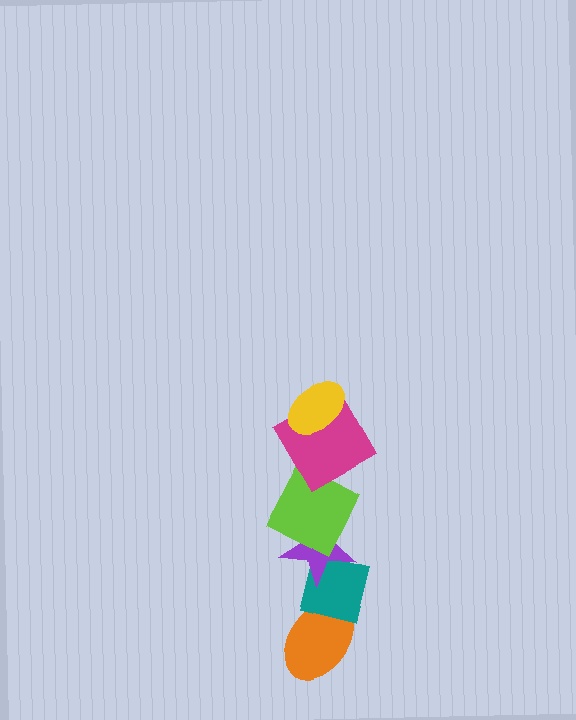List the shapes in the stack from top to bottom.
From top to bottom: the yellow ellipse, the magenta square, the lime square, the purple star, the teal square, the orange ellipse.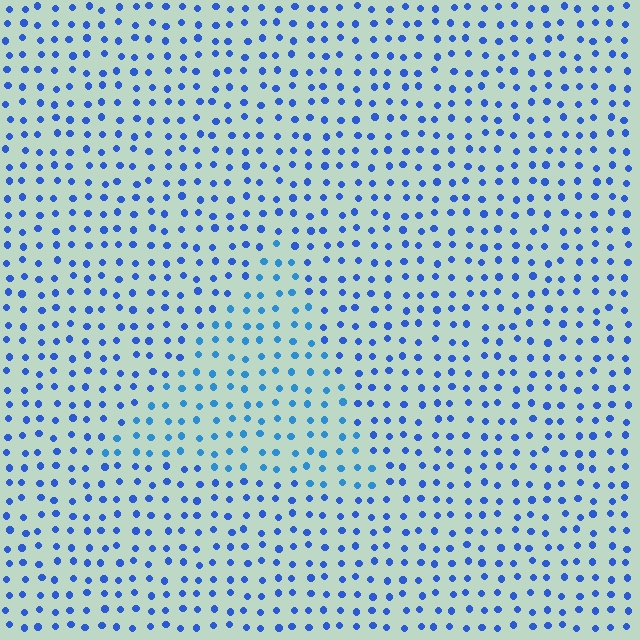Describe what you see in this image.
The image is filled with small blue elements in a uniform arrangement. A triangle-shaped region is visible where the elements are tinted to a slightly different hue, forming a subtle color boundary.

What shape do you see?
I see a triangle.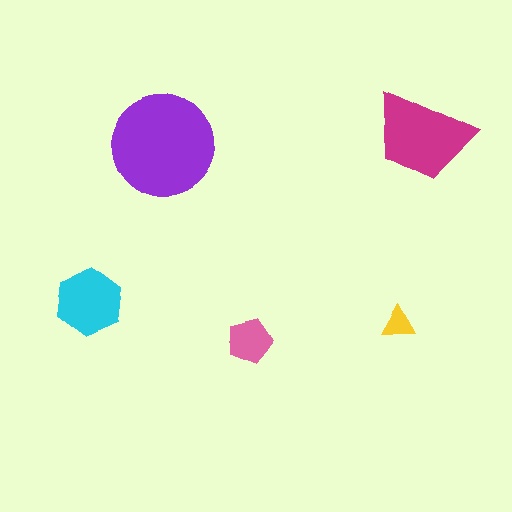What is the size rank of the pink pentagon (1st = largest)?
4th.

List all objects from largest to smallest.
The purple circle, the magenta trapezoid, the cyan hexagon, the pink pentagon, the yellow triangle.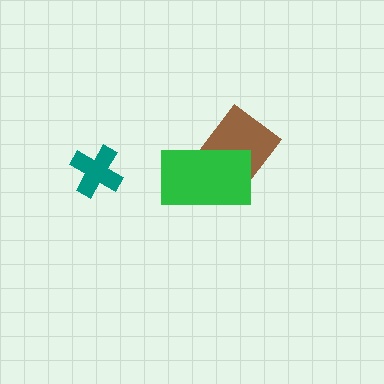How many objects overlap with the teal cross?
0 objects overlap with the teal cross.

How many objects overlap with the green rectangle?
1 object overlaps with the green rectangle.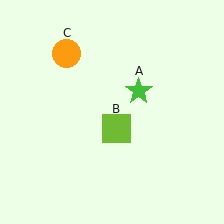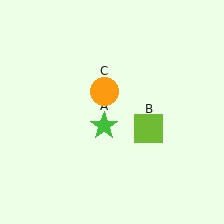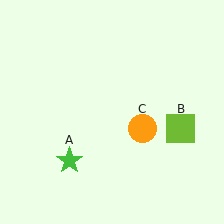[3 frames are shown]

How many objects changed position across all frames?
3 objects changed position: green star (object A), lime square (object B), orange circle (object C).